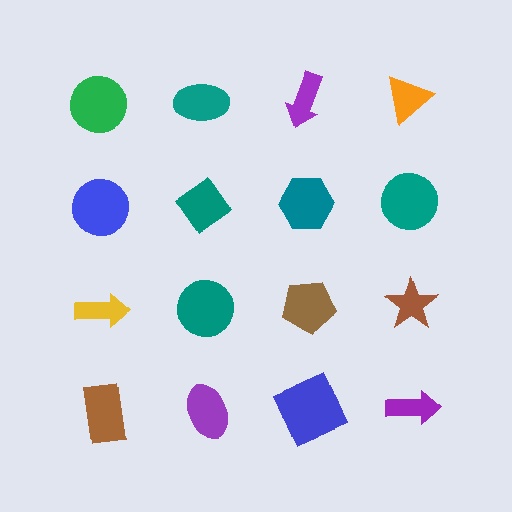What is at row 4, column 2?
A purple ellipse.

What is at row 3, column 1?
A yellow arrow.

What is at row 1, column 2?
A teal ellipse.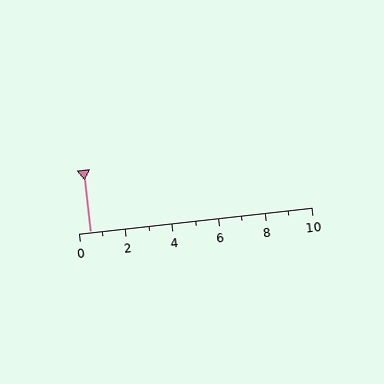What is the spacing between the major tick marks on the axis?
The major ticks are spaced 2 apart.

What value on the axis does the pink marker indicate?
The marker indicates approximately 0.5.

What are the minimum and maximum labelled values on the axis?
The axis runs from 0 to 10.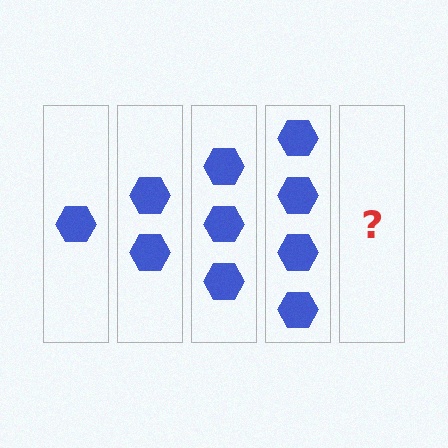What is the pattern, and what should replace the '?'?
The pattern is that each step adds one more hexagon. The '?' should be 5 hexagons.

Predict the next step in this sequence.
The next step is 5 hexagons.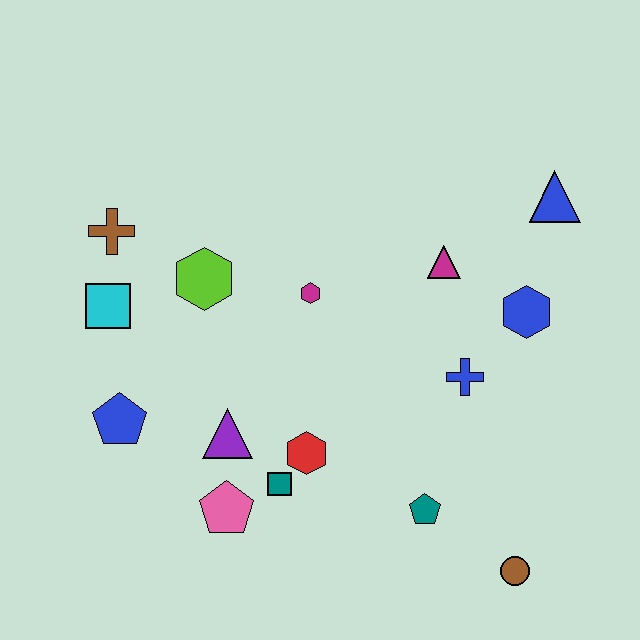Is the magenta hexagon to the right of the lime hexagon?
Yes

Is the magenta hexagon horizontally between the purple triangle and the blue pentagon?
No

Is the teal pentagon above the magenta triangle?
No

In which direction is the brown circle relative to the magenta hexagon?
The brown circle is below the magenta hexagon.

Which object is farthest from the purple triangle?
The blue triangle is farthest from the purple triangle.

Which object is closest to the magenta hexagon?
The lime hexagon is closest to the magenta hexagon.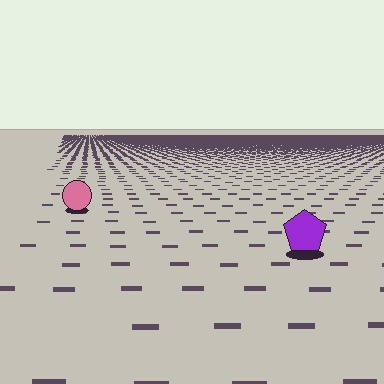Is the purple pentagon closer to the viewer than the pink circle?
Yes. The purple pentagon is closer — you can tell from the texture gradient: the ground texture is coarser near it.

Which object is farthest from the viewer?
The pink circle is farthest from the viewer. It appears smaller and the ground texture around it is denser.